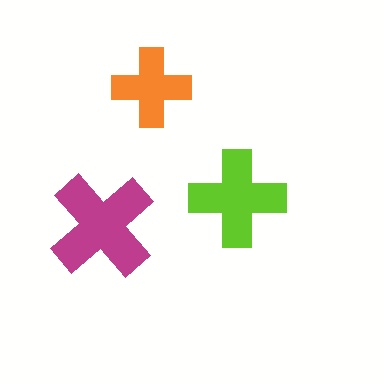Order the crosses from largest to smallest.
the magenta one, the lime one, the orange one.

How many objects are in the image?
There are 3 objects in the image.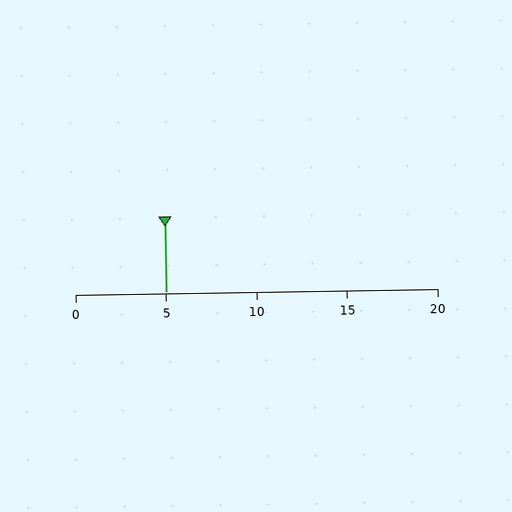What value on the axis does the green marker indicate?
The marker indicates approximately 5.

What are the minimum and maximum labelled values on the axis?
The axis runs from 0 to 20.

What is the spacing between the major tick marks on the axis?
The major ticks are spaced 5 apart.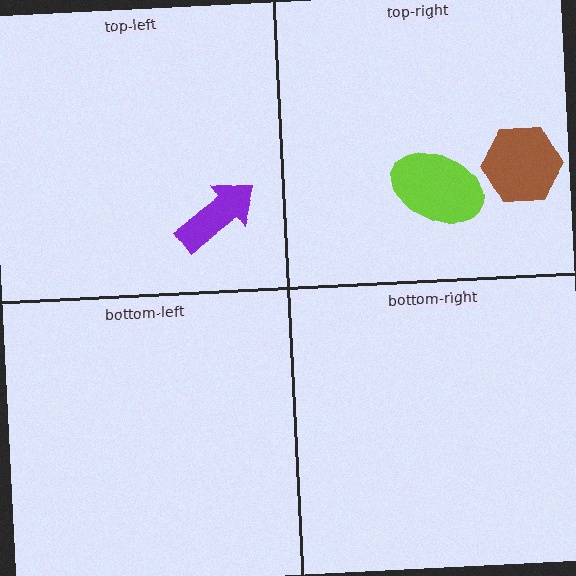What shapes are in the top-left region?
The purple arrow.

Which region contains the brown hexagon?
The top-right region.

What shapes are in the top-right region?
The brown hexagon, the lime ellipse.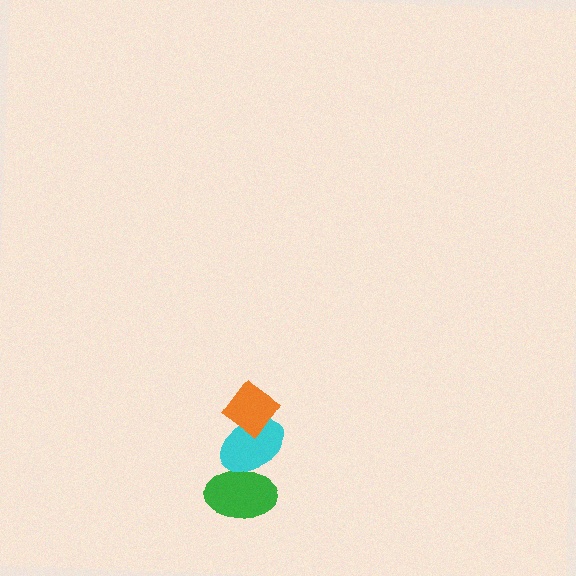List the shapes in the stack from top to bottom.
From top to bottom: the orange diamond, the cyan ellipse, the green ellipse.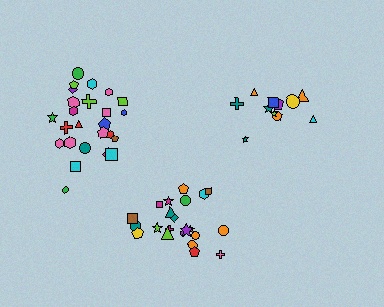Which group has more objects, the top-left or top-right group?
The top-left group.